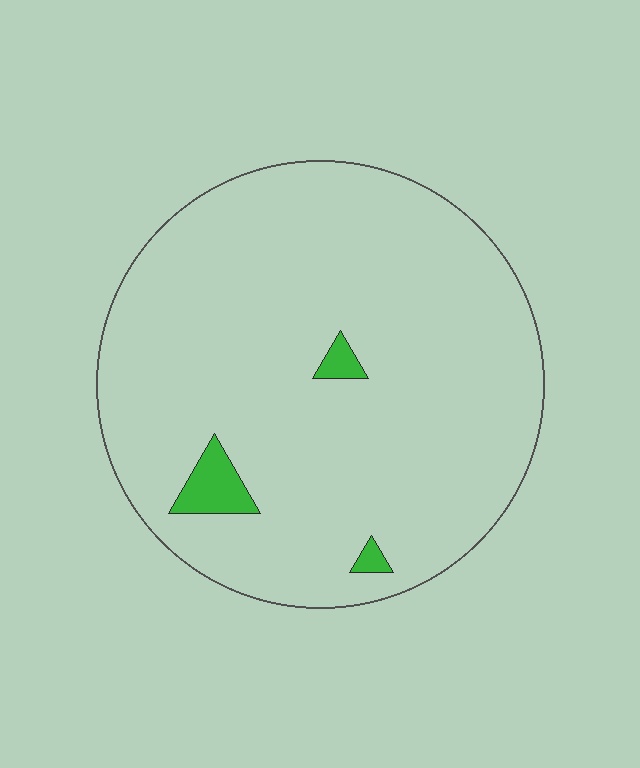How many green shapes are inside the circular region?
3.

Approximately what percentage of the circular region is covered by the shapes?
Approximately 5%.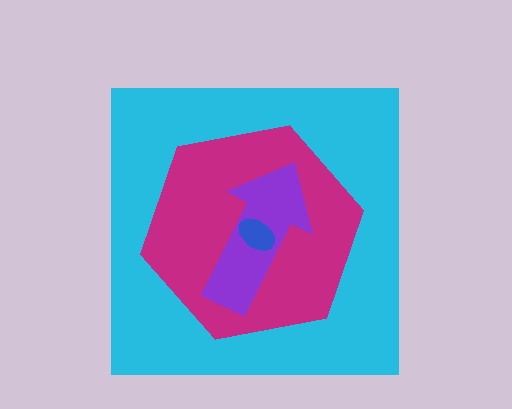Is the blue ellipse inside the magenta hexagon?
Yes.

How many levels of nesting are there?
4.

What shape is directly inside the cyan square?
The magenta hexagon.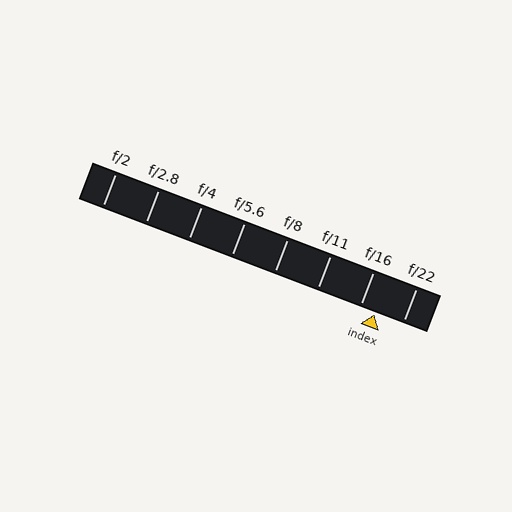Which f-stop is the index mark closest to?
The index mark is closest to f/16.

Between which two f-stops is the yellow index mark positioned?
The index mark is between f/16 and f/22.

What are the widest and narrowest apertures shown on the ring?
The widest aperture shown is f/2 and the narrowest is f/22.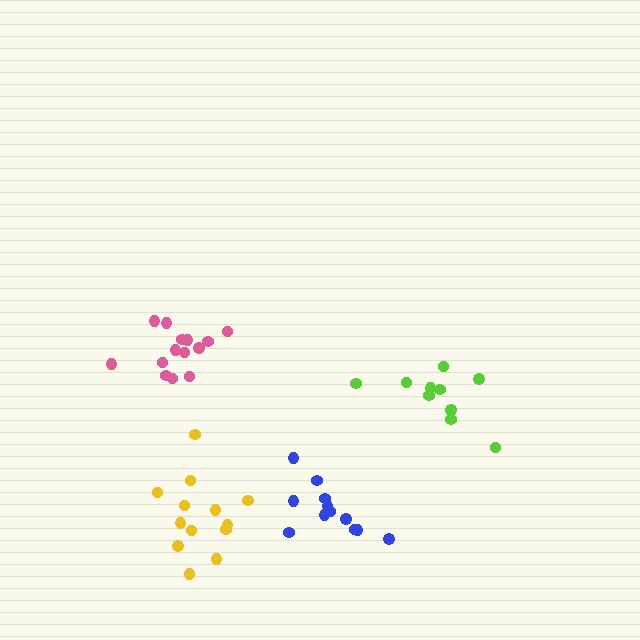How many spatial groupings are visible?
There are 4 spatial groupings.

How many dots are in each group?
Group 1: 10 dots, Group 2: 12 dots, Group 3: 14 dots, Group 4: 13 dots (49 total).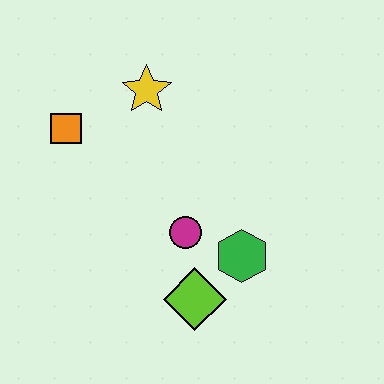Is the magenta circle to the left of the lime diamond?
Yes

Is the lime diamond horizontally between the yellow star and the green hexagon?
Yes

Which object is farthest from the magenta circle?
The orange square is farthest from the magenta circle.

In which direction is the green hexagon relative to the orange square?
The green hexagon is to the right of the orange square.